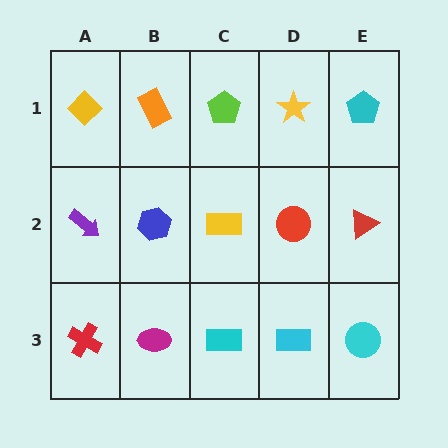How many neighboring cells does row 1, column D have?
3.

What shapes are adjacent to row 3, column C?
A yellow rectangle (row 2, column C), a magenta ellipse (row 3, column B), a cyan rectangle (row 3, column D).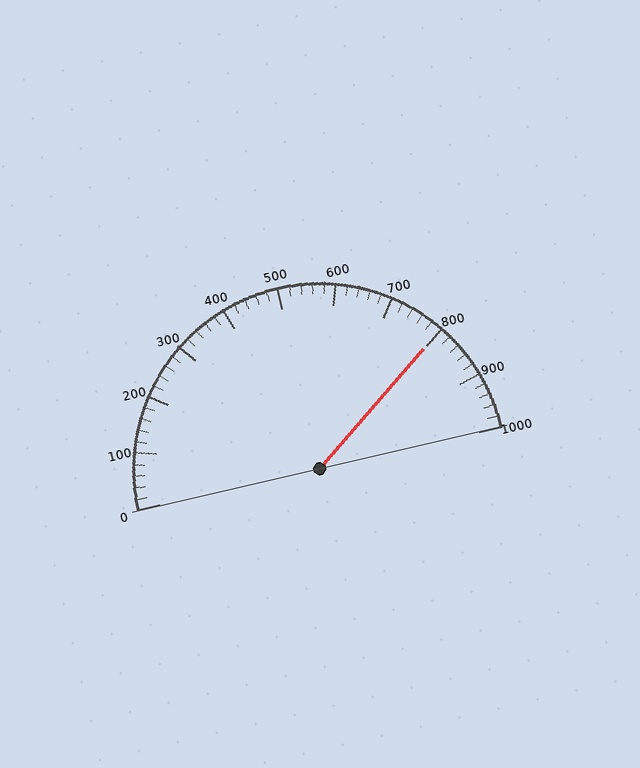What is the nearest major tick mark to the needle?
The nearest major tick mark is 800.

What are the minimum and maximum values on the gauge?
The gauge ranges from 0 to 1000.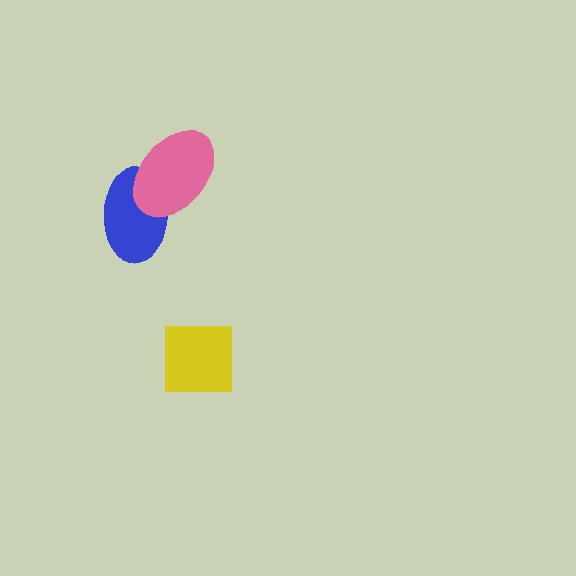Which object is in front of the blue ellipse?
The pink ellipse is in front of the blue ellipse.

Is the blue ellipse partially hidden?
Yes, it is partially covered by another shape.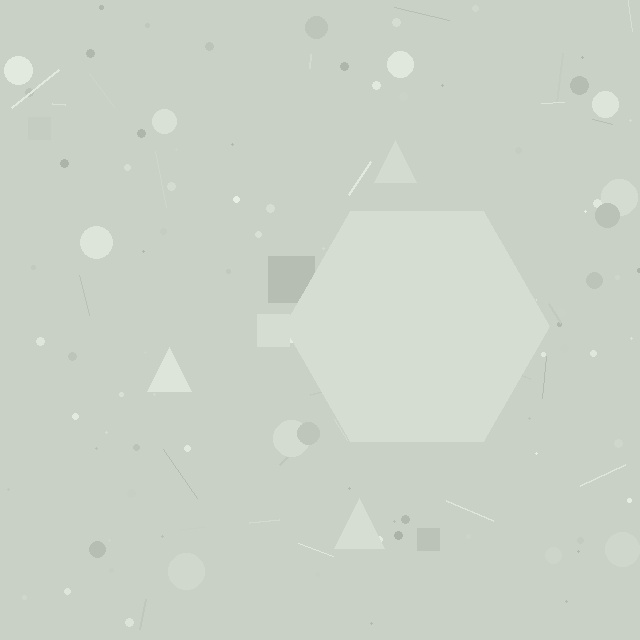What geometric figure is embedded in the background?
A hexagon is embedded in the background.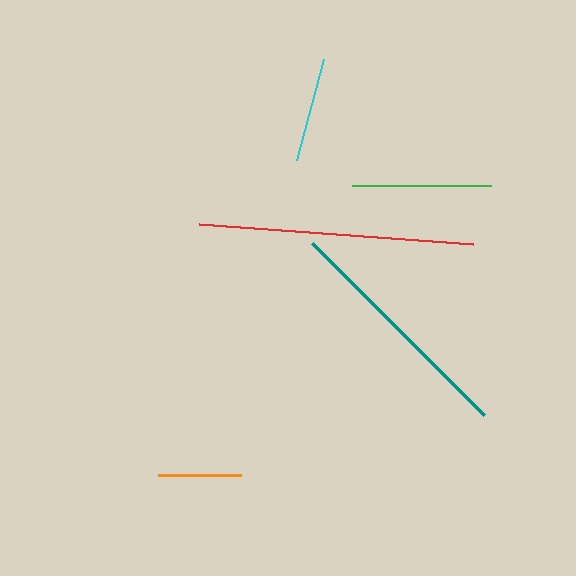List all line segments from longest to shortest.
From longest to shortest: red, teal, green, cyan, orange.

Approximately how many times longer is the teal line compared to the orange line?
The teal line is approximately 2.9 times the length of the orange line.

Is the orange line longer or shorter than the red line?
The red line is longer than the orange line.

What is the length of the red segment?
The red segment is approximately 274 pixels long.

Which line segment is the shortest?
The orange line is the shortest at approximately 83 pixels.